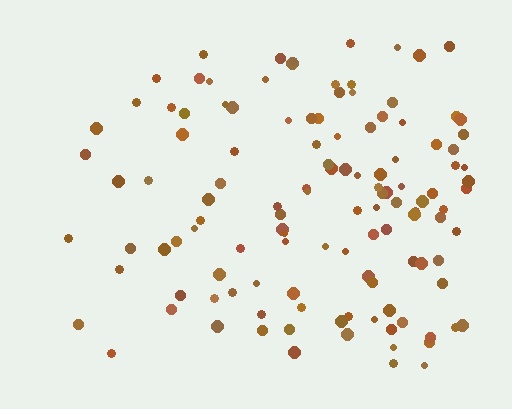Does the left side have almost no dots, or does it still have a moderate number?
Still a moderate number, just noticeably fewer than the right.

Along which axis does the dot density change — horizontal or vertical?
Horizontal.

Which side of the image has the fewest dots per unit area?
The left.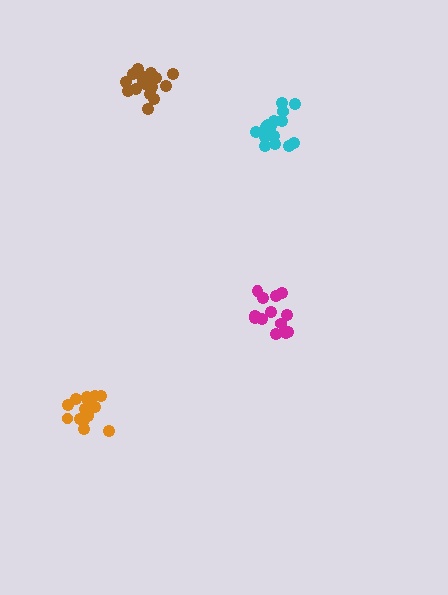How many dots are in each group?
Group 1: 14 dots, Group 2: 17 dots, Group 3: 17 dots, Group 4: 15 dots (63 total).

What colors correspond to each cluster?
The clusters are colored: magenta, cyan, brown, orange.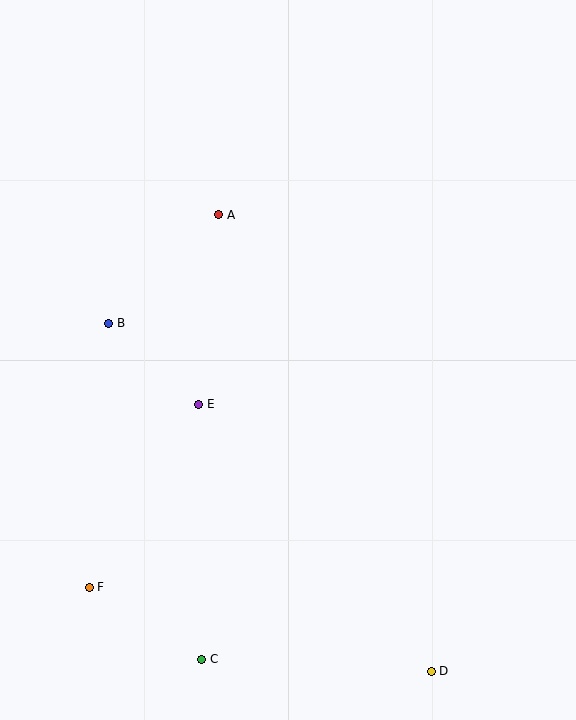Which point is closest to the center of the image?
Point E at (199, 404) is closest to the center.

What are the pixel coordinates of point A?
Point A is at (219, 215).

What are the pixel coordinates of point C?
Point C is at (202, 659).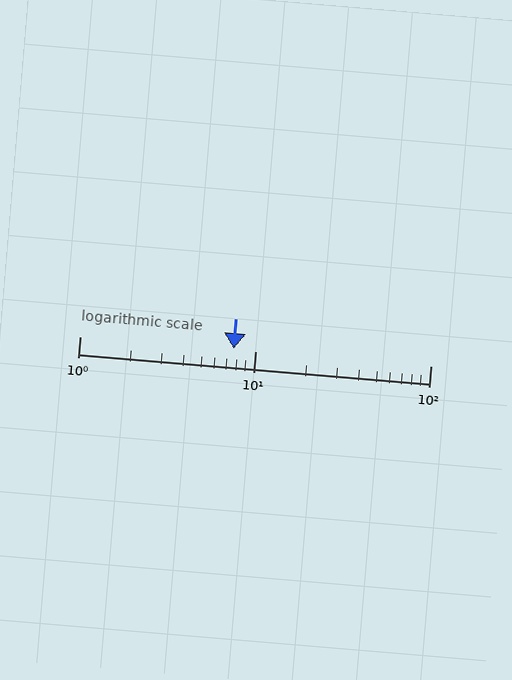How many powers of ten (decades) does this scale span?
The scale spans 2 decades, from 1 to 100.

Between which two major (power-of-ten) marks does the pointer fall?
The pointer is between 1 and 10.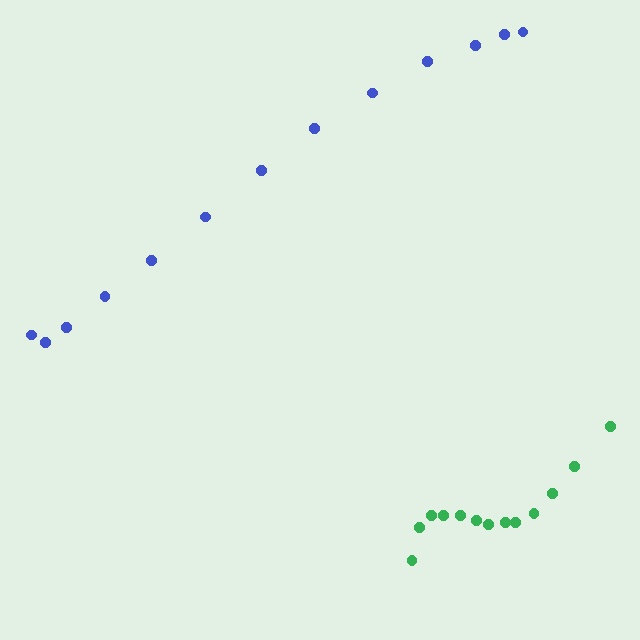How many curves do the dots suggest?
There are 2 distinct paths.